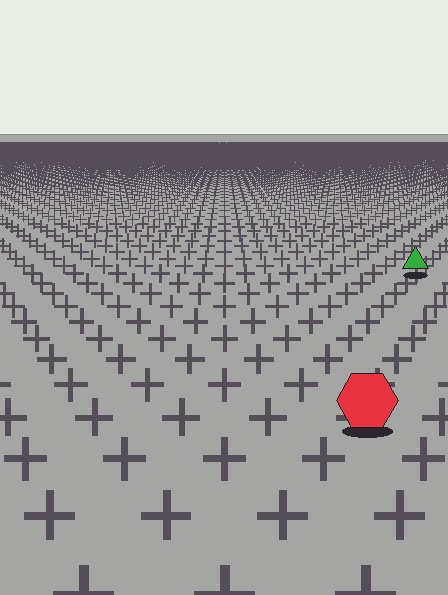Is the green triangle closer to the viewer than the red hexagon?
No. The red hexagon is closer — you can tell from the texture gradient: the ground texture is coarser near it.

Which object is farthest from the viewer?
The green triangle is farthest from the viewer. It appears smaller and the ground texture around it is denser.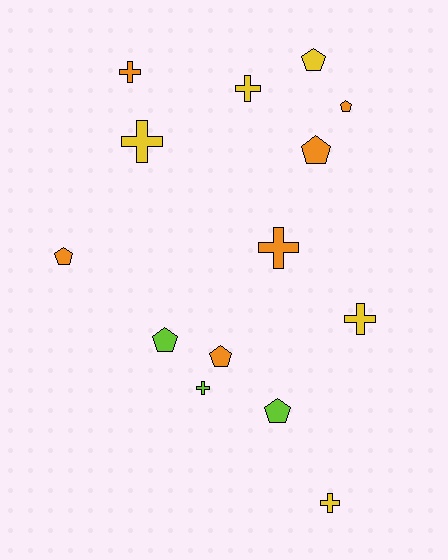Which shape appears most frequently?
Cross, with 7 objects.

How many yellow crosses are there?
There are 4 yellow crosses.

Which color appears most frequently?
Orange, with 6 objects.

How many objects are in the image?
There are 14 objects.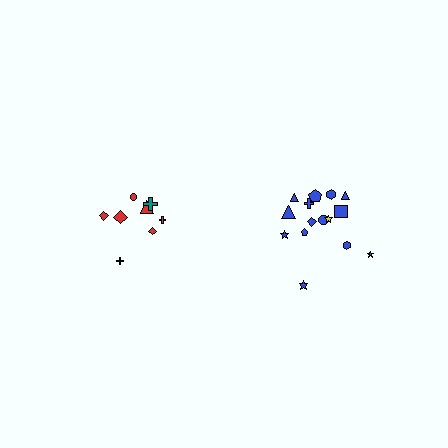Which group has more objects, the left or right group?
The right group.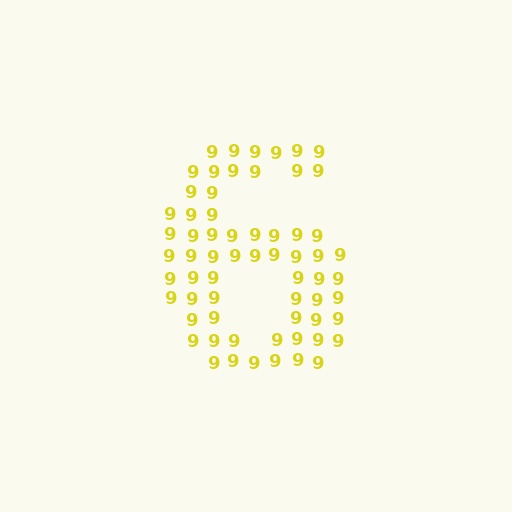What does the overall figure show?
The overall figure shows the digit 6.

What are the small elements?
The small elements are digit 9's.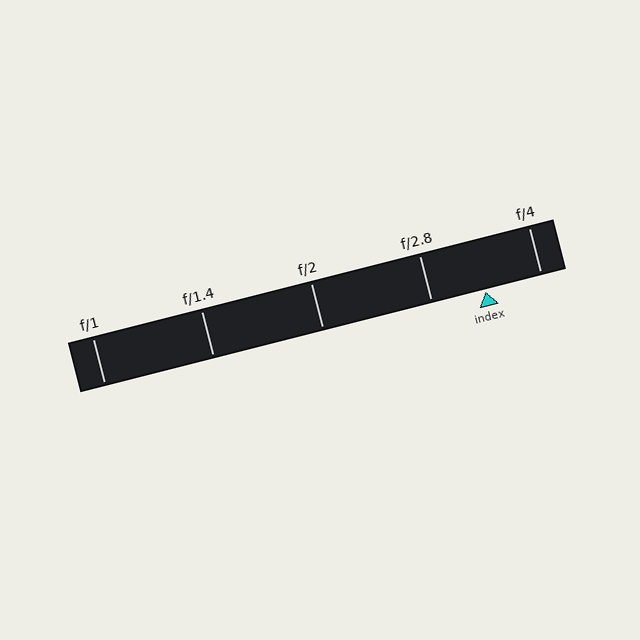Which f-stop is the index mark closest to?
The index mark is closest to f/2.8.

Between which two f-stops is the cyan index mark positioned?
The index mark is between f/2.8 and f/4.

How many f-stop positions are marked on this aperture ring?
There are 5 f-stop positions marked.